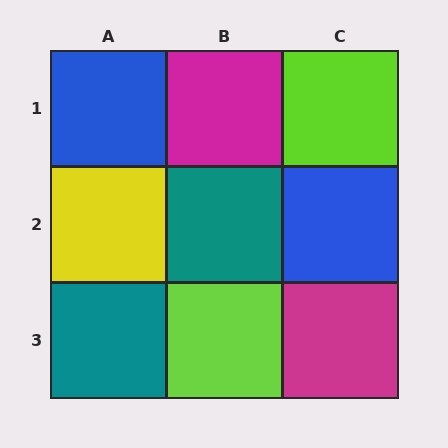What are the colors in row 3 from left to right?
Teal, lime, magenta.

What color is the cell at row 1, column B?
Magenta.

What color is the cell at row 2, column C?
Blue.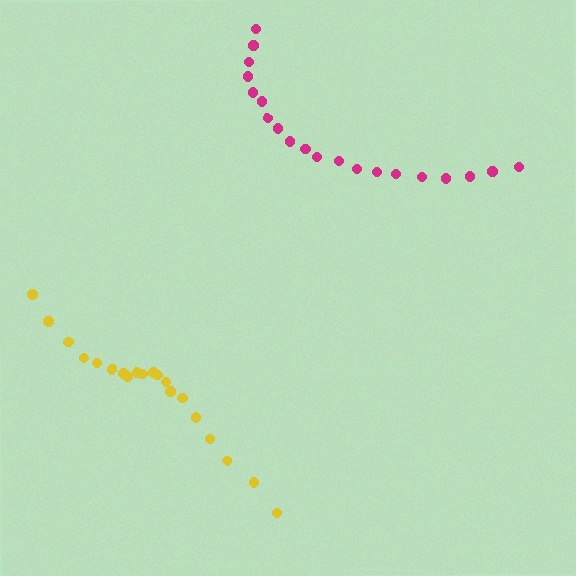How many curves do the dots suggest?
There are 2 distinct paths.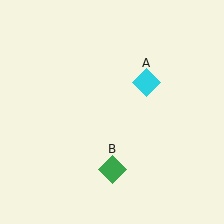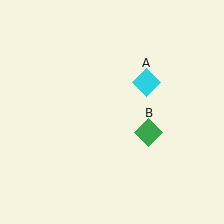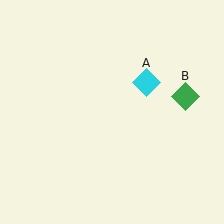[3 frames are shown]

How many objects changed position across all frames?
1 object changed position: green diamond (object B).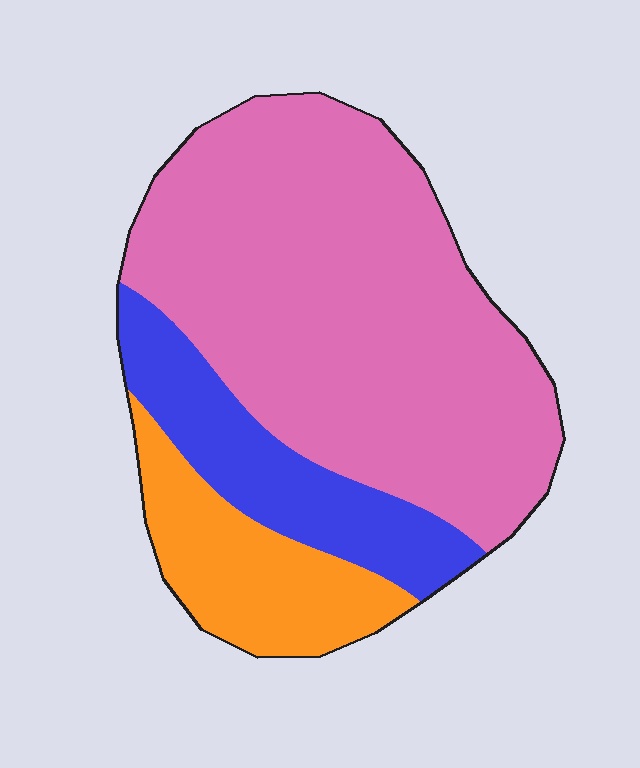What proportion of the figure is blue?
Blue covers 18% of the figure.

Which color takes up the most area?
Pink, at roughly 65%.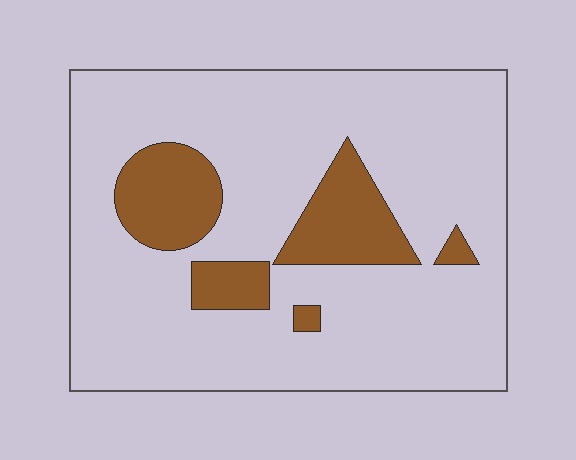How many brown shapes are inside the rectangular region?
5.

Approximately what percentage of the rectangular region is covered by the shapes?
Approximately 15%.